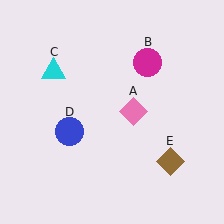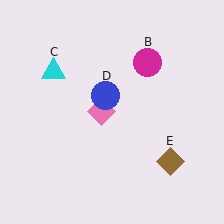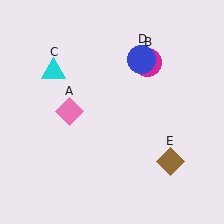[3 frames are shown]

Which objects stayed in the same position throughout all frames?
Magenta circle (object B) and cyan triangle (object C) and brown diamond (object E) remained stationary.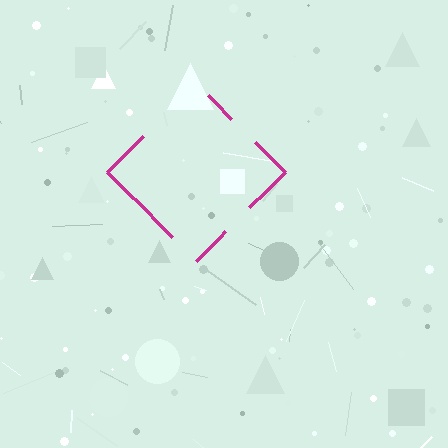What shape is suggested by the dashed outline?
The dashed outline suggests a diamond.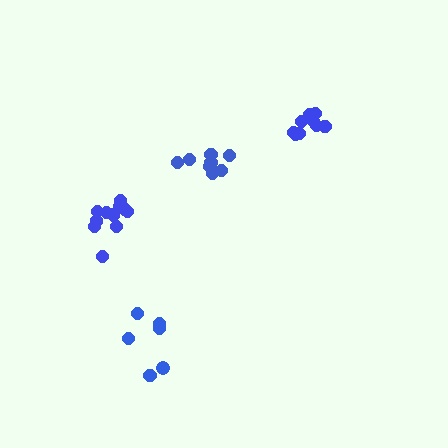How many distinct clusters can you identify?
There are 4 distinct clusters.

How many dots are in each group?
Group 1: 6 dots, Group 2: 8 dots, Group 3: 10 dots, Group 4: 11 dots (35 total).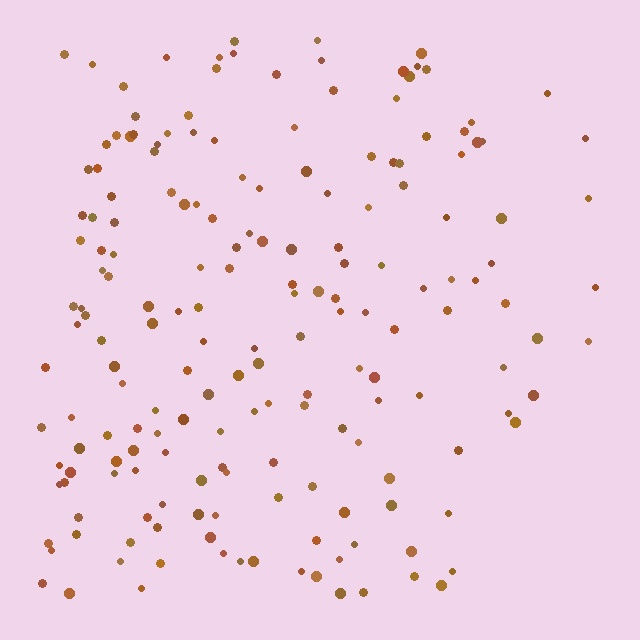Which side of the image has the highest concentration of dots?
The left.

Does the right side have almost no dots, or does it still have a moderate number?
Still a moderate number, just noticeably fewer than the left.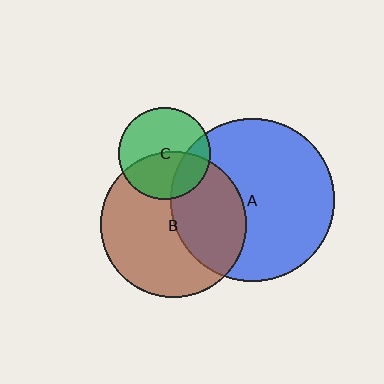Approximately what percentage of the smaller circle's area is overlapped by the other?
Approximately 45%.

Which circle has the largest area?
Circle A (blue).